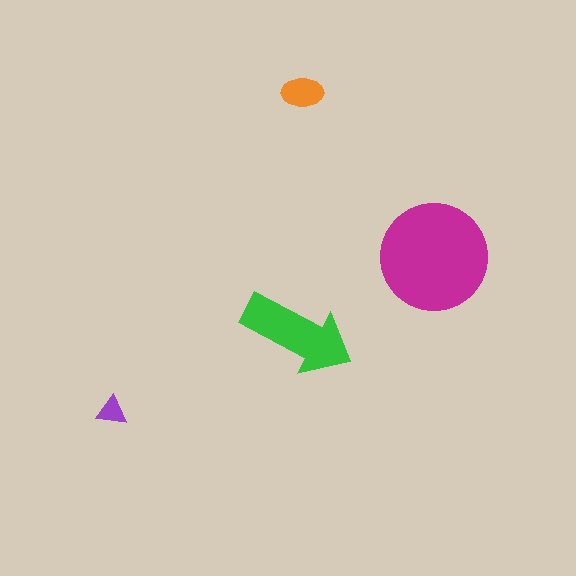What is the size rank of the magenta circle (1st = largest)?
1st.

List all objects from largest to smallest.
The magenta circle, the green arrow, the orange ellipse, the purple triangle.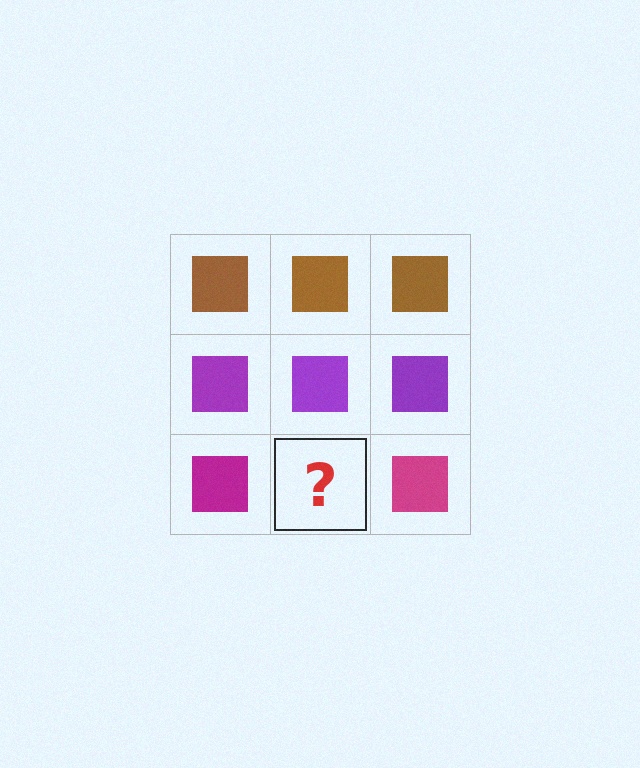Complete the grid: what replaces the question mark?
The question mark should be replaced with a magenta square.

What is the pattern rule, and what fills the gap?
The rule is that each row has a consistent color. The gap should be filled with a magenta square.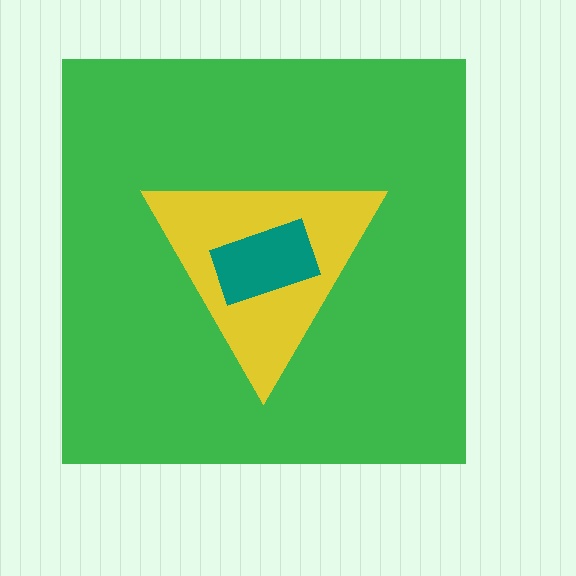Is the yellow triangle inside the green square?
Yes.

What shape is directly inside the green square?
The yellow triangle.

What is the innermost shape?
The teal rectangle.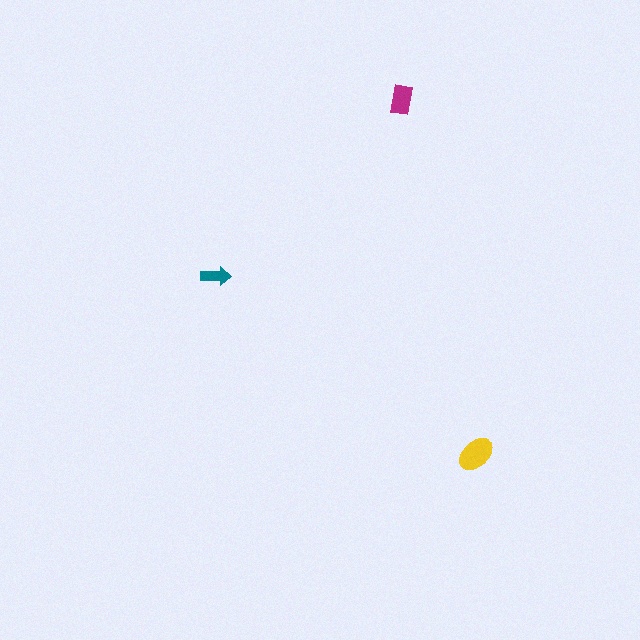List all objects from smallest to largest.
The teal arrow, the magenta rectangle, the yellow ellipse.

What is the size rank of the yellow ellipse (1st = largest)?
1st.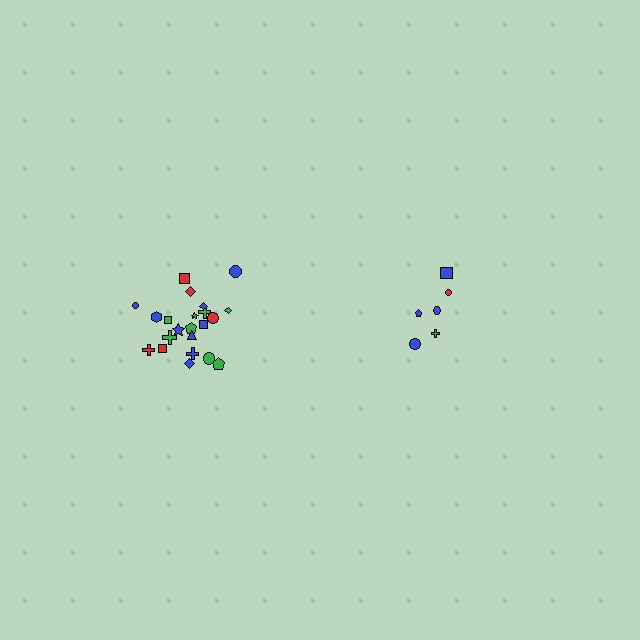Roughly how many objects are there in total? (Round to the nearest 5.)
Roughly 30 objects in total.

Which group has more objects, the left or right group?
The left group.